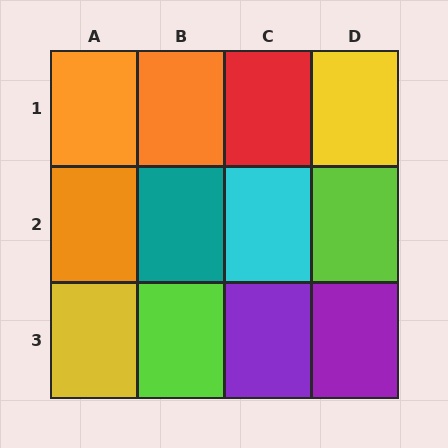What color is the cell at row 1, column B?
Orange.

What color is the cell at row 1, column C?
Red.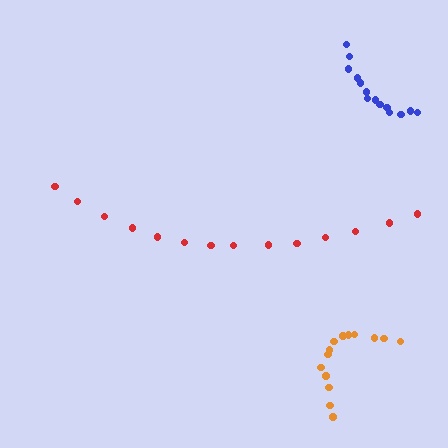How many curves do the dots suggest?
There are 3 distinct paths.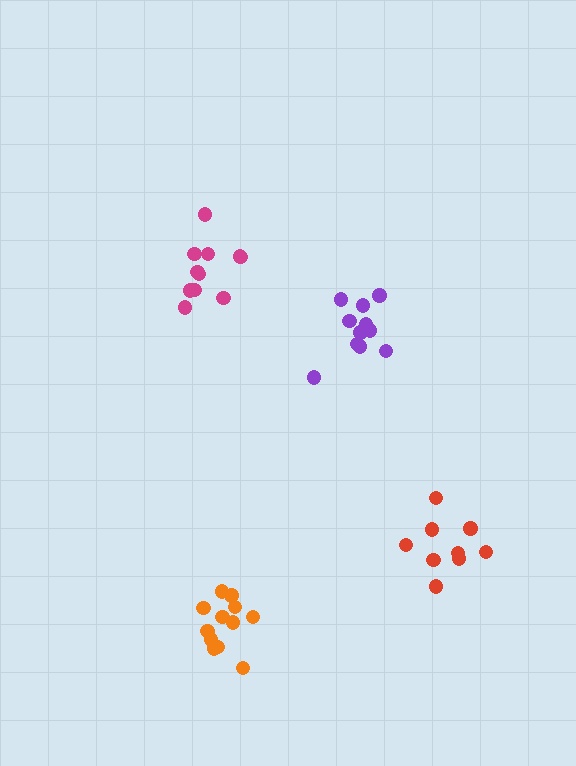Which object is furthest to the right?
The red cluster is rightmost.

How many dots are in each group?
Group 1: 9 dots, Group 2: 11 dots, Group 3: 11 dots, Group 4: 12 dots (43 total).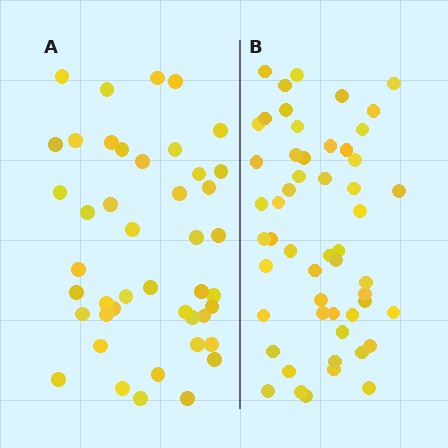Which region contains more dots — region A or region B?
Region B (the right region) has more dots.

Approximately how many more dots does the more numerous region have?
Region B has roughly 8 or so more dots than region A.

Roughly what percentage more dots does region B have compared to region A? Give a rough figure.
About 20% more.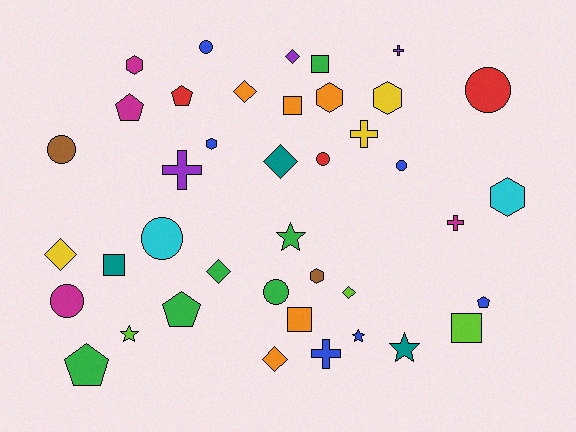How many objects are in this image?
There are 40 objects.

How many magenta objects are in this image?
There are 4 magenta objects.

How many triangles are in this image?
There are no triangles.